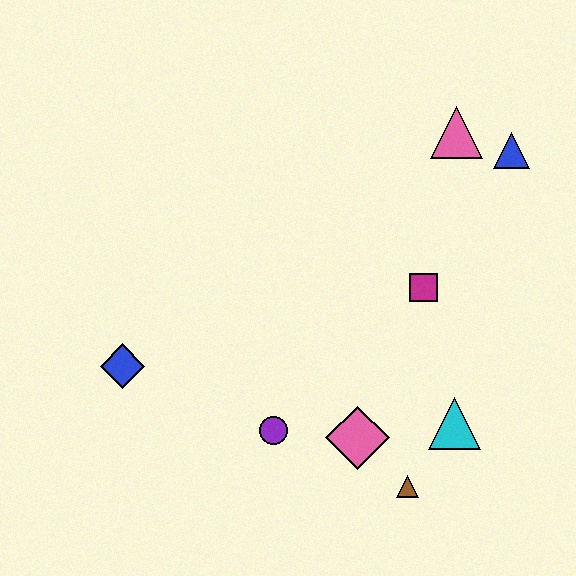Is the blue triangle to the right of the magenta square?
Yes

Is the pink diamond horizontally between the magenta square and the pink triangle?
No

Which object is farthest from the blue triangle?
The blue diamond is farthest from the blue triangle.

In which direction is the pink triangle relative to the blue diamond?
The pink triangle is to the right of the blue diamond.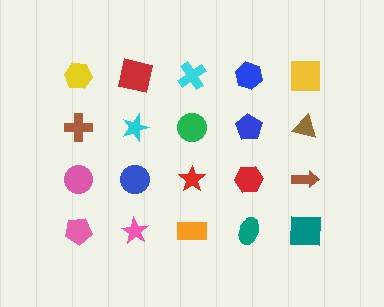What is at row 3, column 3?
A red star.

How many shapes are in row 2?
5 shapes.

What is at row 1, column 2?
A red square.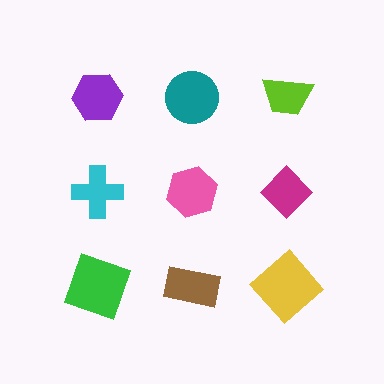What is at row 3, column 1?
A green square.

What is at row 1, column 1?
A purple hexagon.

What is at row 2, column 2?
A pink hexagon.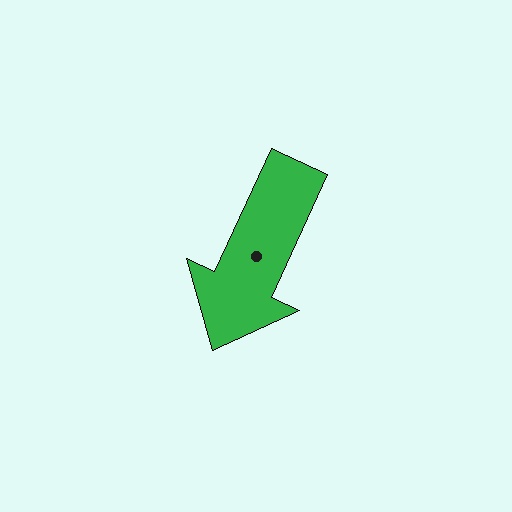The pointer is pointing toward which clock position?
Roughly 7 o'clock.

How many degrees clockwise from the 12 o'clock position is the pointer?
Approximately 205 degrees.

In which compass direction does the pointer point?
Southwest.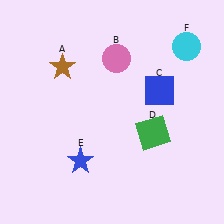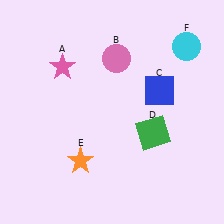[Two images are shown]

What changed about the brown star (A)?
In Image 1, A is brown. In Image 2, it changed to pink.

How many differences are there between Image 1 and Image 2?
There are 2 differences between the two images.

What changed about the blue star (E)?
In Image 1, E is blue. In Image 2, it changed to orange.